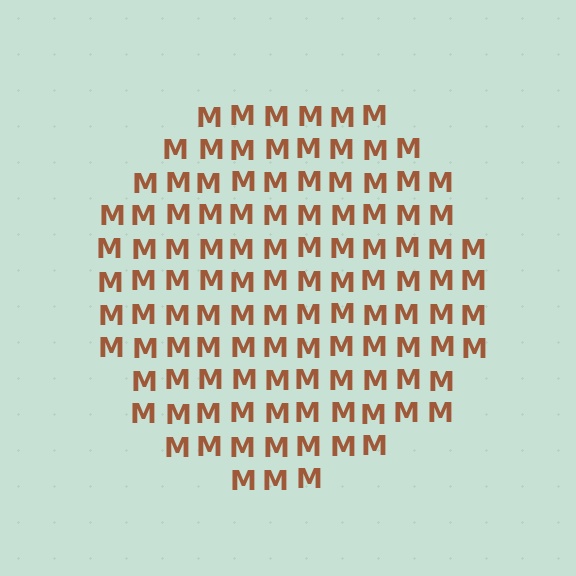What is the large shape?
The large shape is a circle.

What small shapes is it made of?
It is made of small letter M's.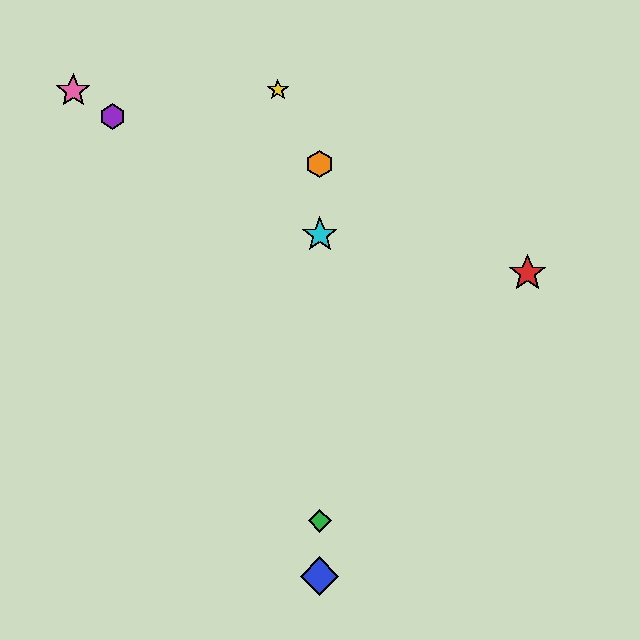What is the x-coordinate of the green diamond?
The green diamond is at x≈320.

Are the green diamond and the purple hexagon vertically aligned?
No, the green diamond is at x≈320 and the purple hexagon is at x≈113.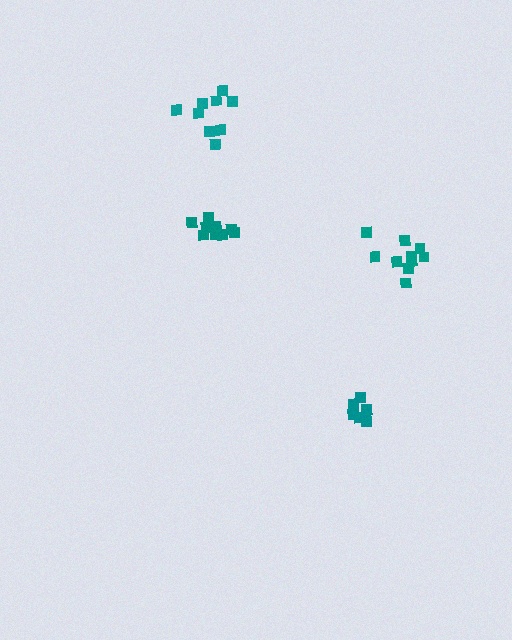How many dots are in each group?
Group 1: 8 dots, Group 2: 9 dots, Group 3: 9 dots, Group 4: 10 dots (36 total).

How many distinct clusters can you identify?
There are 4 distinct clusters.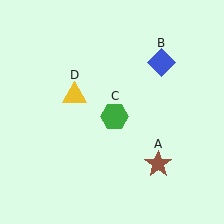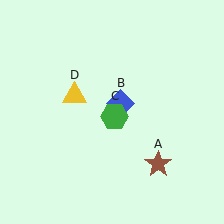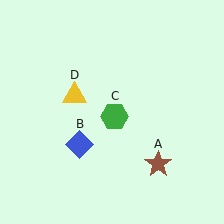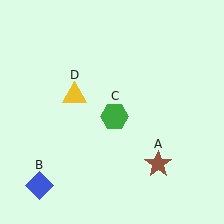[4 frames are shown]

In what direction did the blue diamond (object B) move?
The blue diamond (object B) moved down and to the left.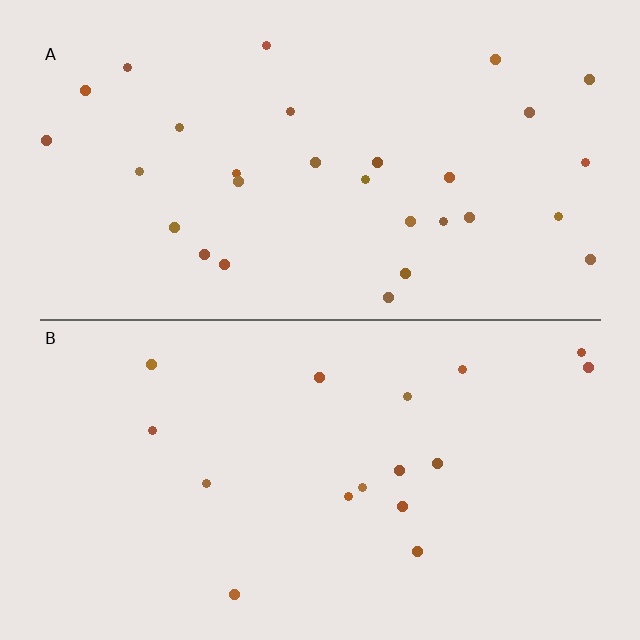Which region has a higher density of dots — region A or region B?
A (the top).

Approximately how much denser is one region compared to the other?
Approximately 1.8× — region A over region B.